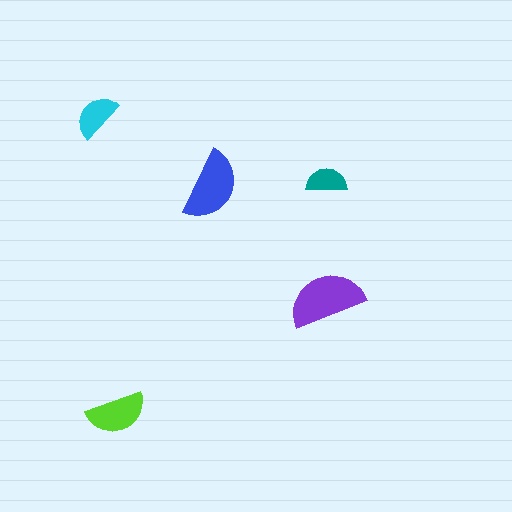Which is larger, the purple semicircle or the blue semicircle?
The purple one.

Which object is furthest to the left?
The cyan semicircle is leftmost.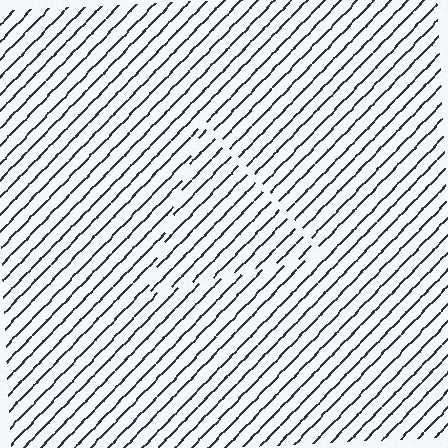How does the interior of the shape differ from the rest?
The interior of the shape contains the same grating, shifted by half a period — the contour is defined by the phase discontinuity where line-ends from the inner and outer gratings abut.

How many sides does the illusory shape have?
3 sides — the line-ends trace a triangle.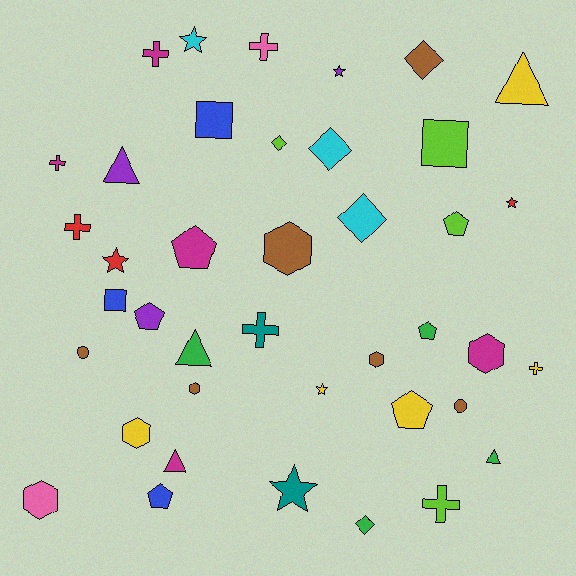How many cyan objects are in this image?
There are 3 cyan objects.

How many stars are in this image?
There are 6 stars.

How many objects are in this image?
There are 40 objects.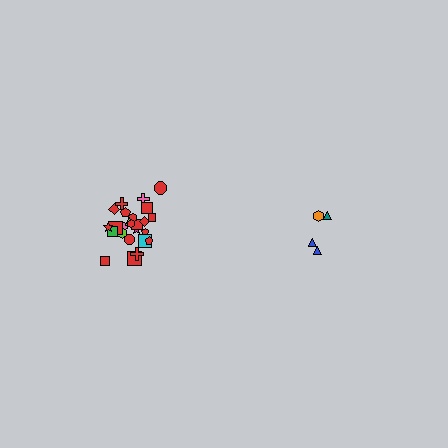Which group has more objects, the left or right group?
The left group.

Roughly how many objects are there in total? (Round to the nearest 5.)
Roughly 30 objects in total.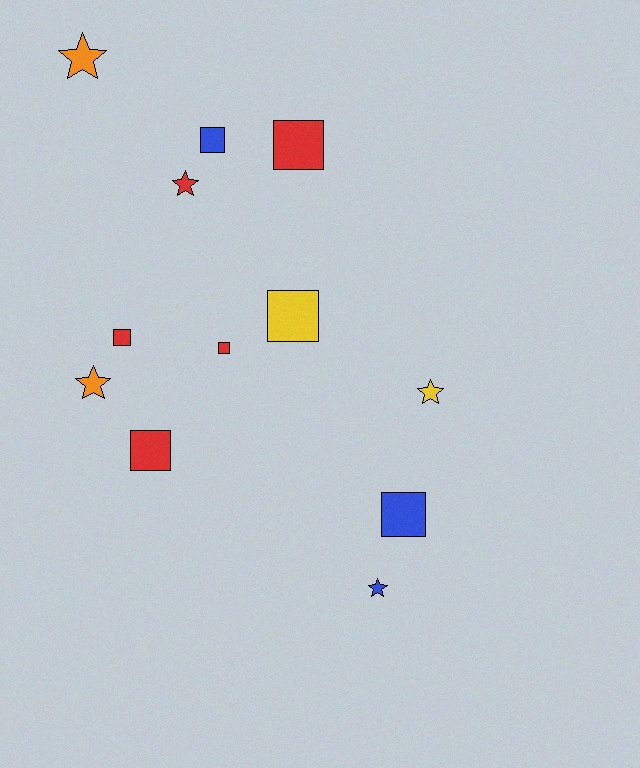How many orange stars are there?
There are 2 orange stars.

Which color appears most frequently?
Red, with 5 objects.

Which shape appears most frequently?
Square, with 7 objects.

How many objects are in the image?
There are 12 objects.